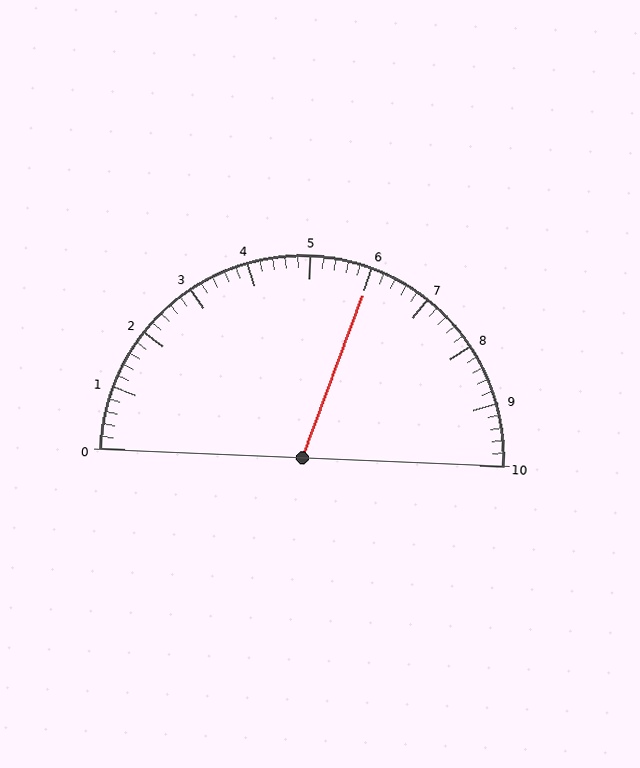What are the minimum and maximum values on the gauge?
The gauge ranges from 0 to 10.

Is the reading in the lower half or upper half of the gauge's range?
The reading is in the upper half of the range (0 to 10).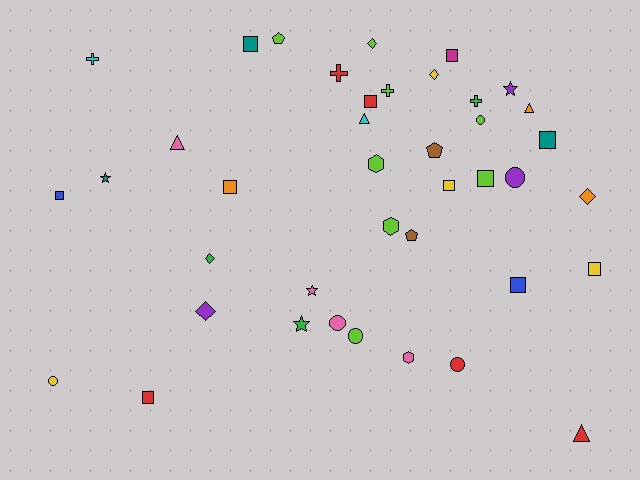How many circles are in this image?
There are 6 circles.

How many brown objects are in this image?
There are 2 brown objects.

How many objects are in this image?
There are 40 objects.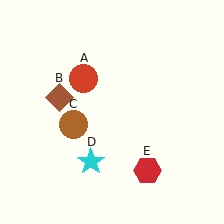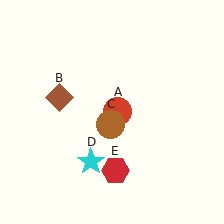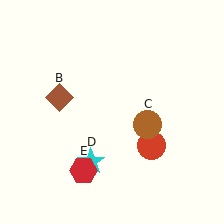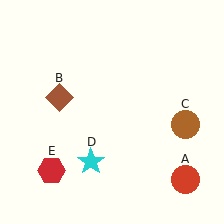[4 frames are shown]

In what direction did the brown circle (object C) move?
The brown circle (object C) moved right.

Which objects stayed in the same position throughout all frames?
Brown diamond (object B) and cyan star (object D) remained stationary.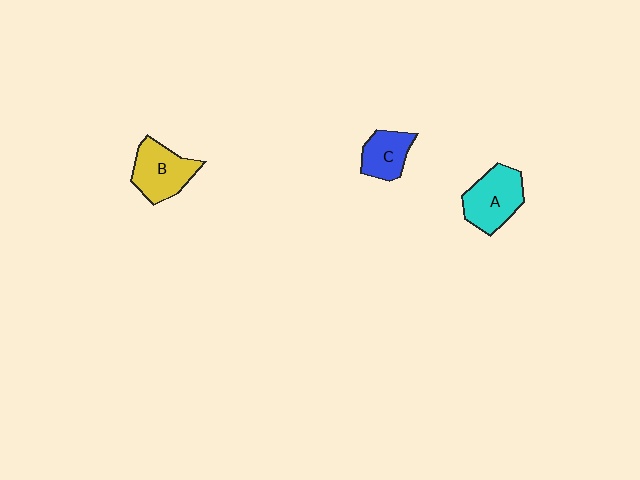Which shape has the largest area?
Shape A (cyan).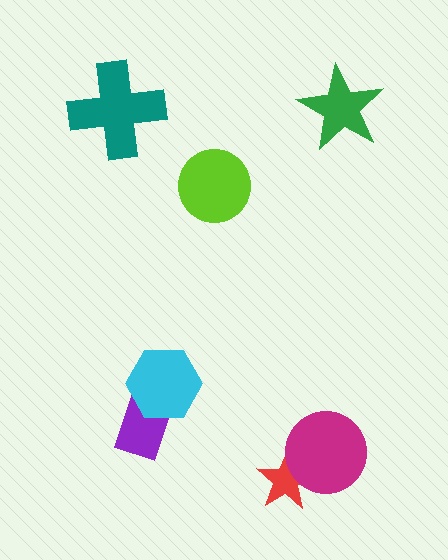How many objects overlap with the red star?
1 object overlaps with the red star.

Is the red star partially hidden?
Yes, it is partially covered by another shape.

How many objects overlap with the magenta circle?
1 object overlaps with the magenta circle.